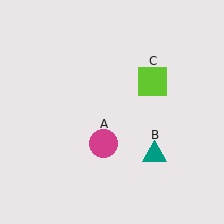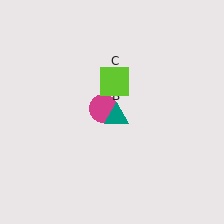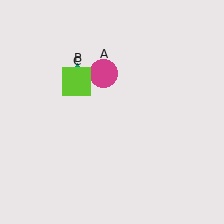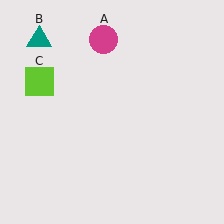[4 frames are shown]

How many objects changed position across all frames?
3 objects changed position: magenta circle (object A), teal triangle (object B), lime square (object C).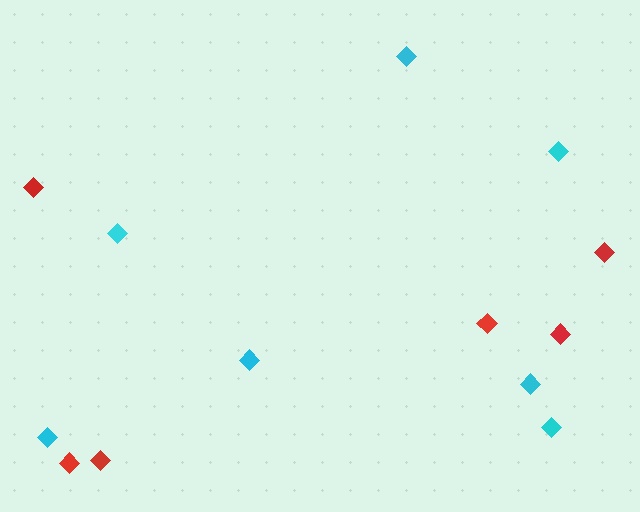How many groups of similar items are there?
There are 2 groups: one group of red diamonds (6) and one group of cyan diamonds (7).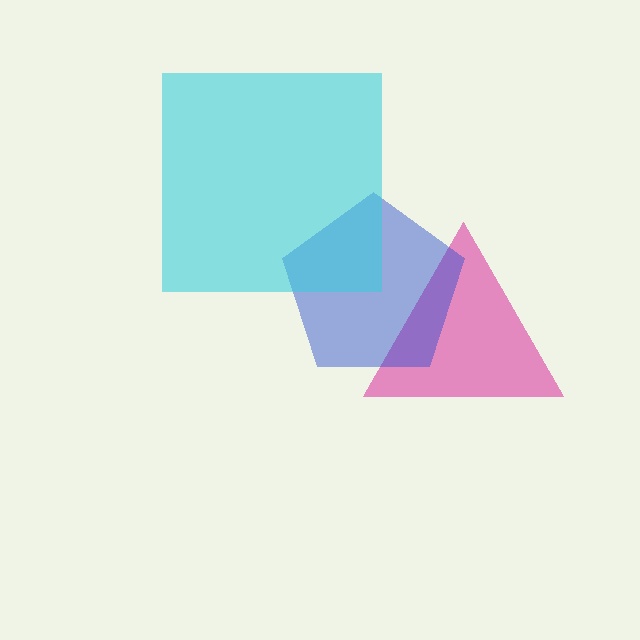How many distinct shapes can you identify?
There are 3 distinct shapes: a pink triangle, a blue pentagon, a cyan square.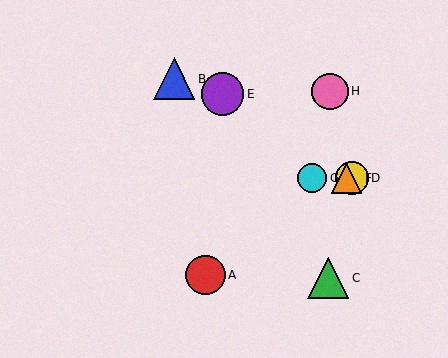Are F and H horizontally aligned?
No, F is at y≈178 and H is at y≈91.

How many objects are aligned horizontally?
3 objects (D, F, G) are aligned horizontally.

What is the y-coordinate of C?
Object C is at y≈278.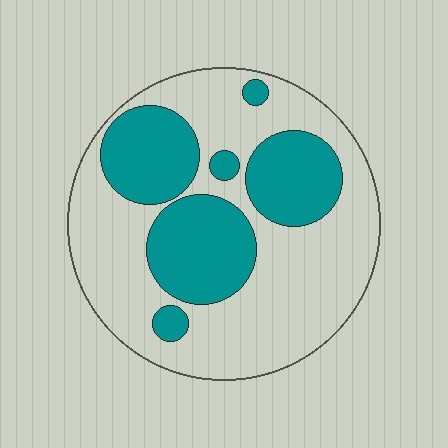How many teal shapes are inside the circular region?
6.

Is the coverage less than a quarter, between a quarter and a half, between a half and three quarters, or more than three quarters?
Between a quarter and a half.